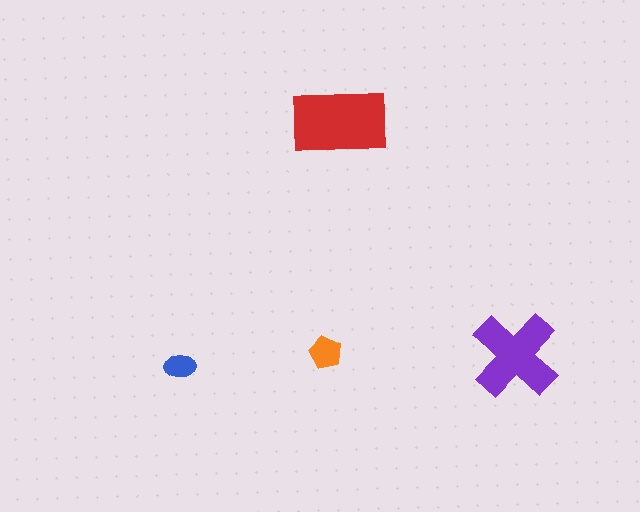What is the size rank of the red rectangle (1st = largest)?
1st.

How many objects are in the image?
There are 4 objects in the image.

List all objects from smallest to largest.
The blue ellipse, the orange pentagon, the purple cross, the red rectangle.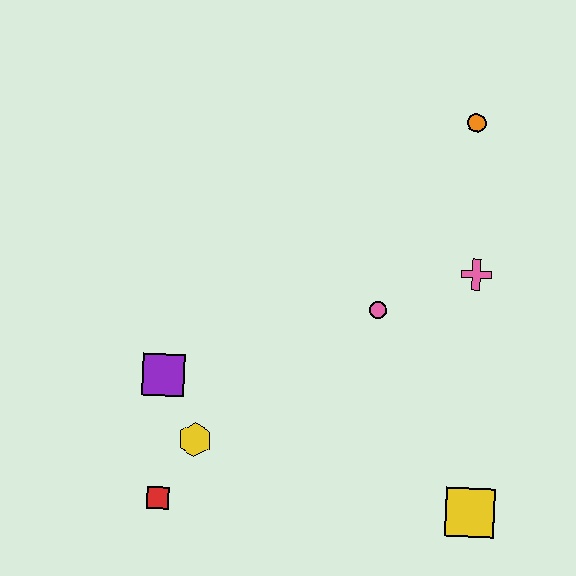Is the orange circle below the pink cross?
No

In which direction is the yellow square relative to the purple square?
The yellow square is to the right of the purple square.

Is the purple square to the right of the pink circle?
No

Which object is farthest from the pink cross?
The red square is farthest from the pink cross.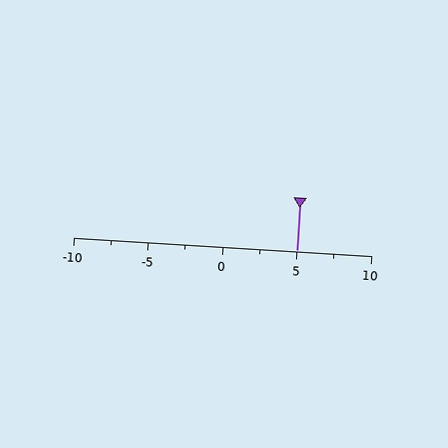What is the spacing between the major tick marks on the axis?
The major ticks are spaced 5 apart.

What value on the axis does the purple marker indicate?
The marker indicates approximately 5.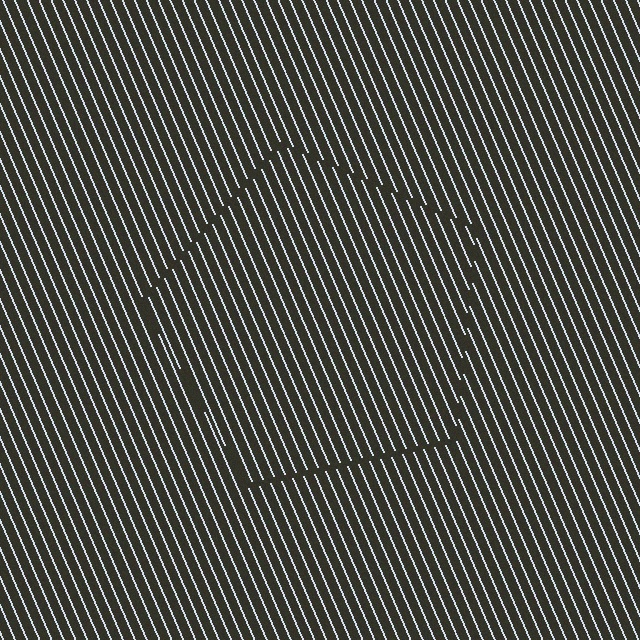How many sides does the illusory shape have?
5 sides — the line-ends trace a pentagon.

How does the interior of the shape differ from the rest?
The interior of the shape contains the same grating, shifted by half a period — the contour is defined by the phase discontinuity where line-ends from the inner and outer gratings abut.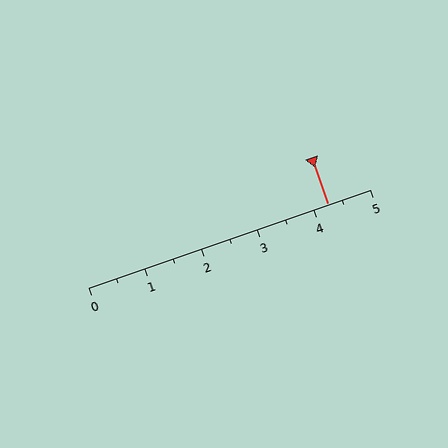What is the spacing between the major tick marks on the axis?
The major ticks are spaced 1 apart.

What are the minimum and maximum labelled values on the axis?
The axis runs from 0 to 5.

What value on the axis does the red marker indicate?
The marker indicates approximately 4.2.